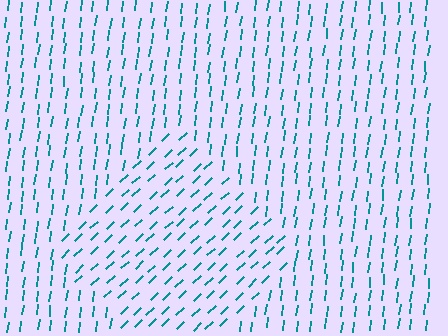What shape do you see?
I see a diamond.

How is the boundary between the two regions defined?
The boundary is defined purely by a change in line orientation (approximately 40 degrees difference). All lines are the same color and thickness.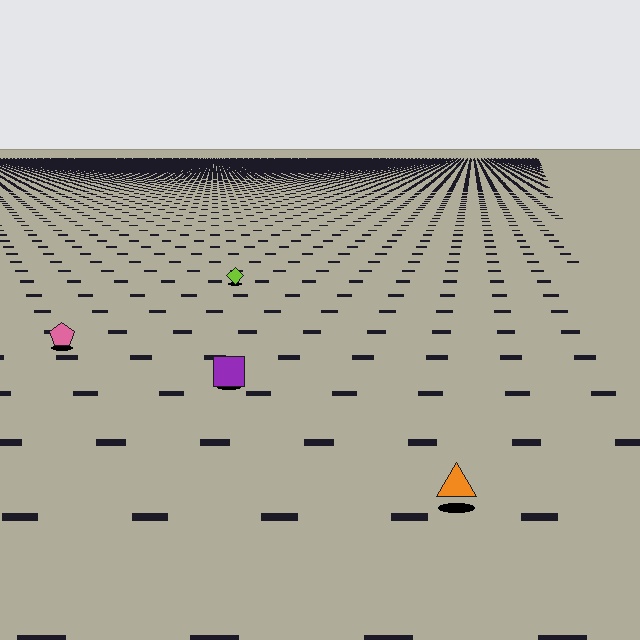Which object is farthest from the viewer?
The lime diamond is farthest from the viewer. It appears smaller and the ground texture around it is denser.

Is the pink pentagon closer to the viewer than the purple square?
No. The purple square is closer — you can tell from the texture gradient: the ground texture is coarser near it.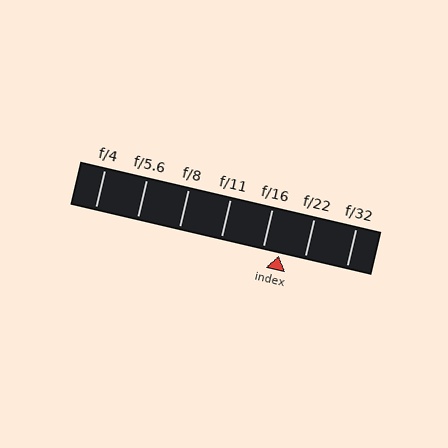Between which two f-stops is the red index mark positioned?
The index mark is between f/16 and f/22.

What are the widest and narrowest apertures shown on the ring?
The widest aperture shown is f/4 and the narrowest is f/32.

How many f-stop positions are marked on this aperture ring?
There are 7 f-stop positions marked.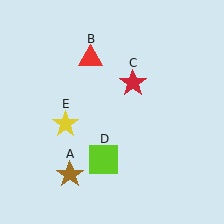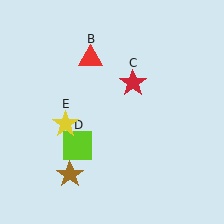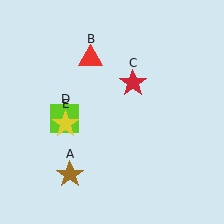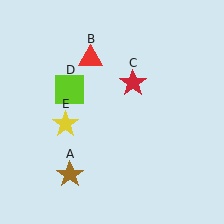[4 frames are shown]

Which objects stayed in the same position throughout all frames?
Brown star (object A) and red triangle (object B) and red star (object C) and yellow star (object E) remained stationary.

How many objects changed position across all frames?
1 object changed position: lime square (object D).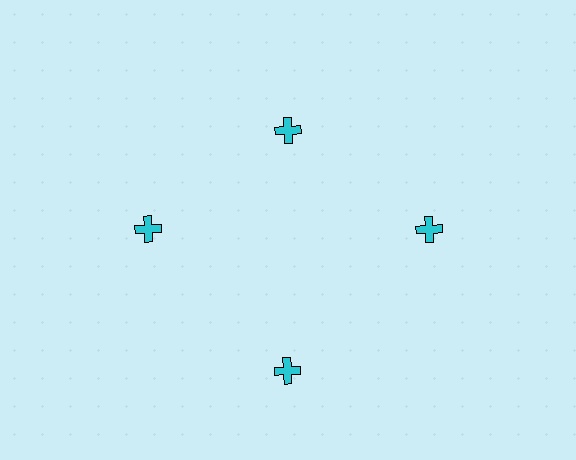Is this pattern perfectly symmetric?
No. The 4 cyan crosses are arranged in a ring, but one element near the 12 o'clock position is pulled inward toward the center, breaking the 4-fold rotational symmetry.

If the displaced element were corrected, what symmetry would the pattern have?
It would have 4-fold rotational symmetry — the pattern would map onto itself every 90 degrees.